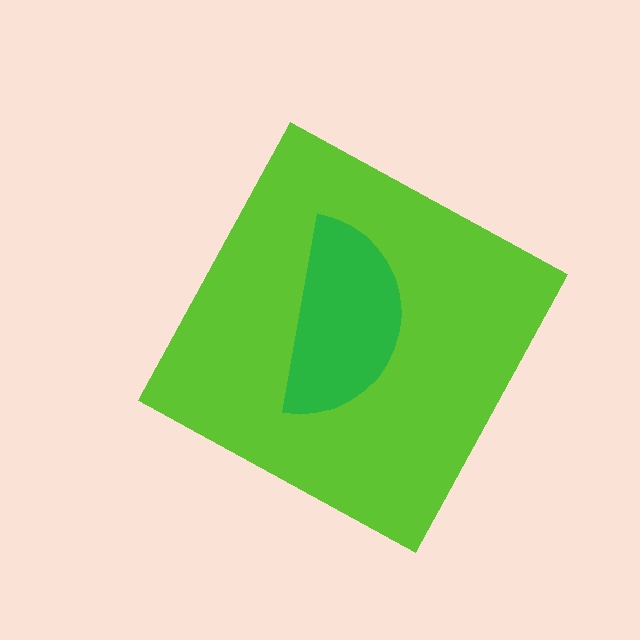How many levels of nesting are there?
2.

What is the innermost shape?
The green semicircle.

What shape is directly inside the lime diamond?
The green semicircle.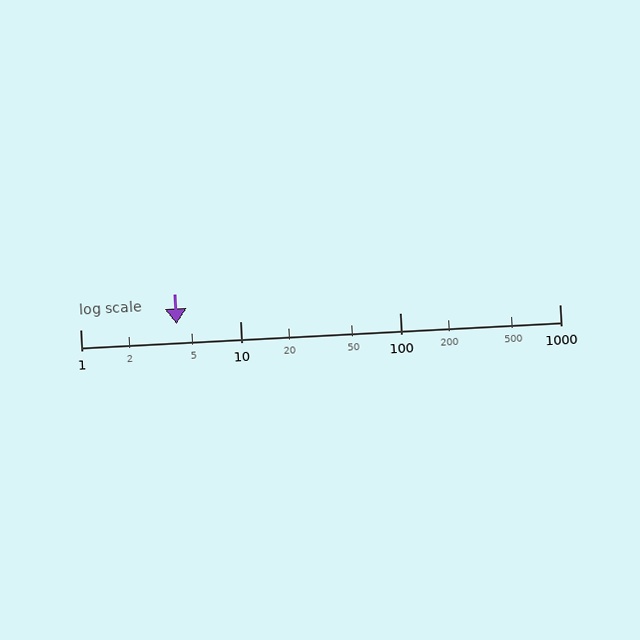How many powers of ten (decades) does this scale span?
The scale spans 3 decades, from 1 to 1000.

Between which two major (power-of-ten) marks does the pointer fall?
The pointer is between 1 and 10.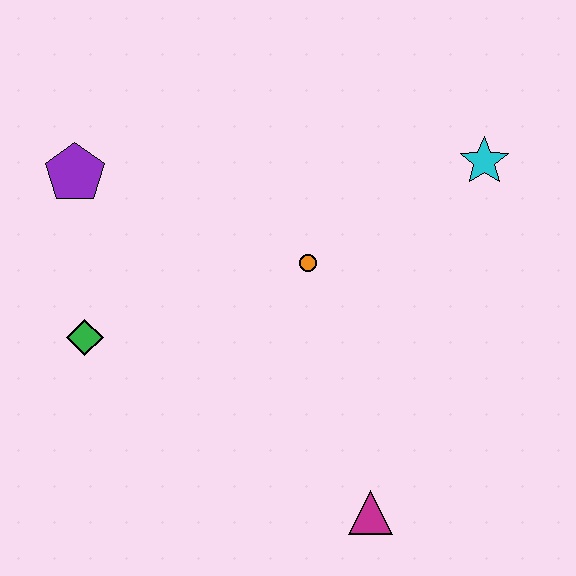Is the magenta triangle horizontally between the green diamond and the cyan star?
Yes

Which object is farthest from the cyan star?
The green diamond is farthest from the cyan star.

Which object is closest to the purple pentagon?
The green diamond is closest to the purple pentagon.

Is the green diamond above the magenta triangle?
Yes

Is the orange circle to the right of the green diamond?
Yes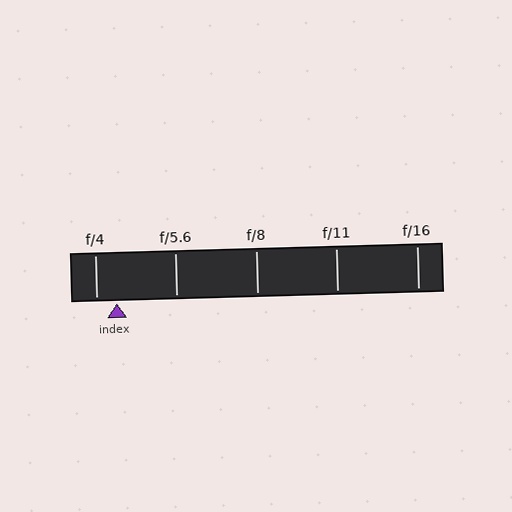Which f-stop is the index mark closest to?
The index mark is closest to f/4.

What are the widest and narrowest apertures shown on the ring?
The widest aperture shown is f/4 and the narrowest is f/16.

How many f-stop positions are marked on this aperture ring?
There are 5 f-stop positions marked.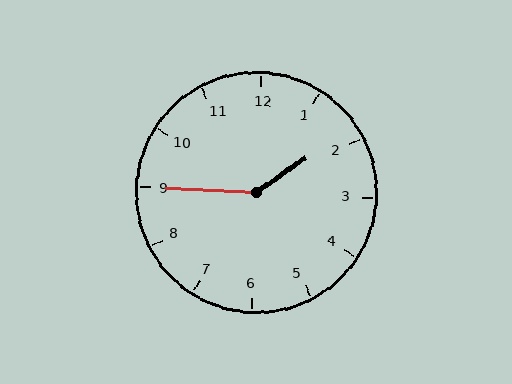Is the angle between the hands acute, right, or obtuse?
It is obtuse.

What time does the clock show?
1:45.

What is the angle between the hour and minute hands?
Approximately 142 degrees.